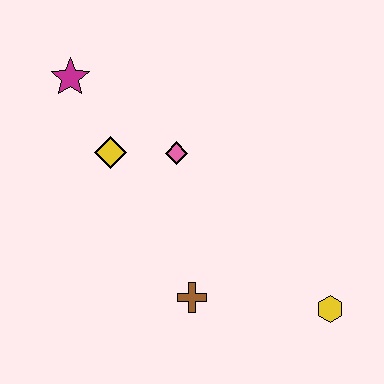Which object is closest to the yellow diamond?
The pink diamond is closest to the yellow diamond.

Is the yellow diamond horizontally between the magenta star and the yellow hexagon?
Yes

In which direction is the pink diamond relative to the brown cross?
The pink diamond is above the brown cross.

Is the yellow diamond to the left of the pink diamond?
Yes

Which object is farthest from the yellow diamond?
The yellow hexagon is farthest from the yellow diamond.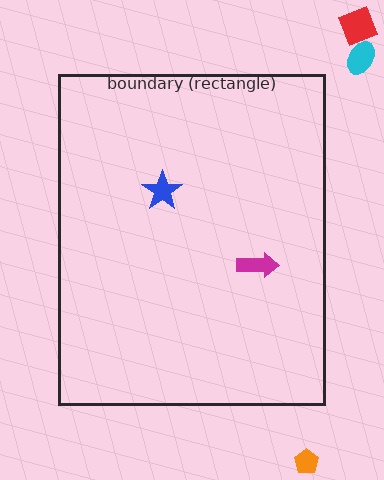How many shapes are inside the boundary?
2 inside, 3 outside.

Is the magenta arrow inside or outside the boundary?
Inside.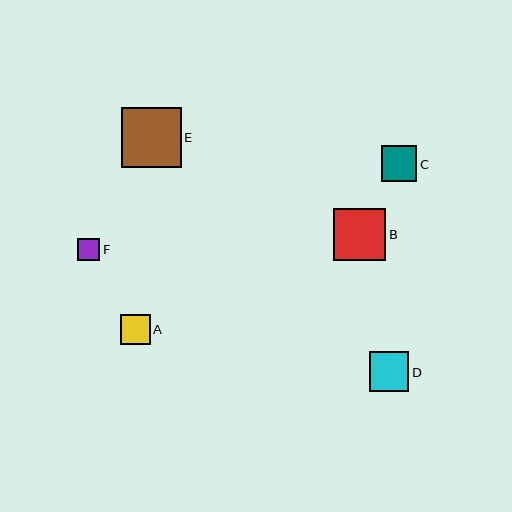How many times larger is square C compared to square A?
Square C is approximately 1.2 times the size of square A.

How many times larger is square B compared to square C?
Square B is approximately 1.5 times the size of square C.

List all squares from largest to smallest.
From largest to smallest: E, B, D, C, A, F.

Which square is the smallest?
Square F is the smallest with a size of approximately 22 pixels.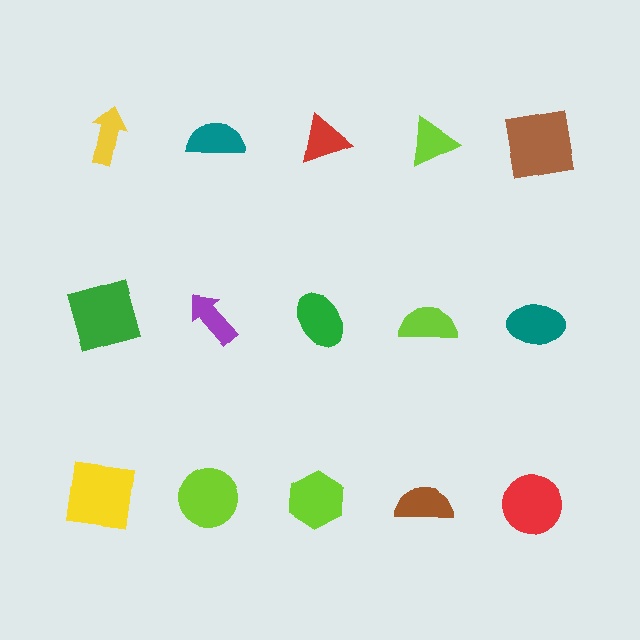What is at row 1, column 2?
A teal semicircle.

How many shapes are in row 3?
5 shapes.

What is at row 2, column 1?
A green square.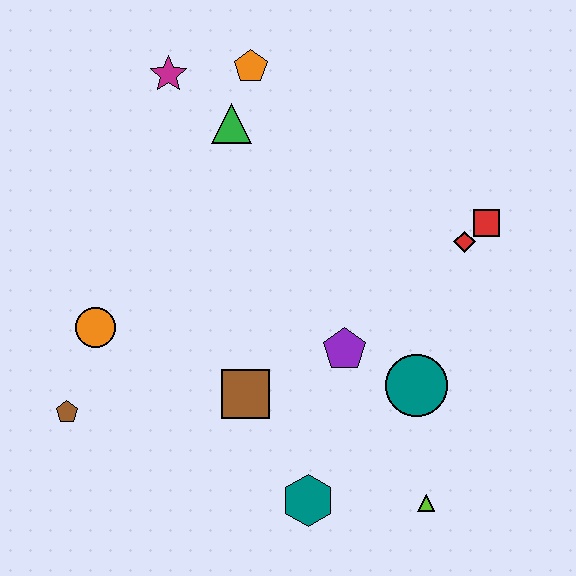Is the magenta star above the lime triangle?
Yes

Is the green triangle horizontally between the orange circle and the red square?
Yes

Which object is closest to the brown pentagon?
The orange circle is closest to the brown pentagon.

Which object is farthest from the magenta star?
The lime triangle is farthest from the magenta star.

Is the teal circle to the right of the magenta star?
Yes